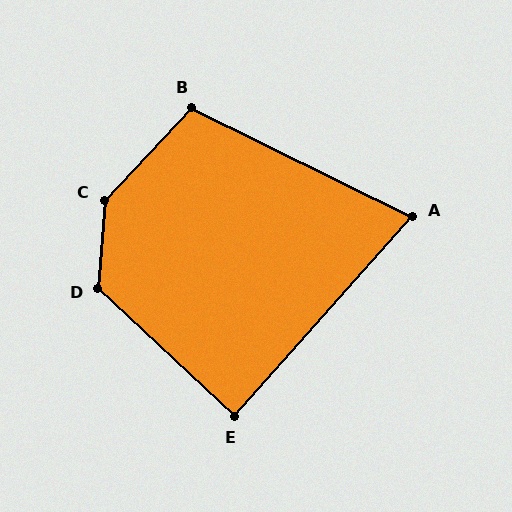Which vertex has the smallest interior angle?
A, at approximately 74 degrees.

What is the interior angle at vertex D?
Approximately 129 degrees (obtuse).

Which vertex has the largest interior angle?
C, at approximately 141 degrees.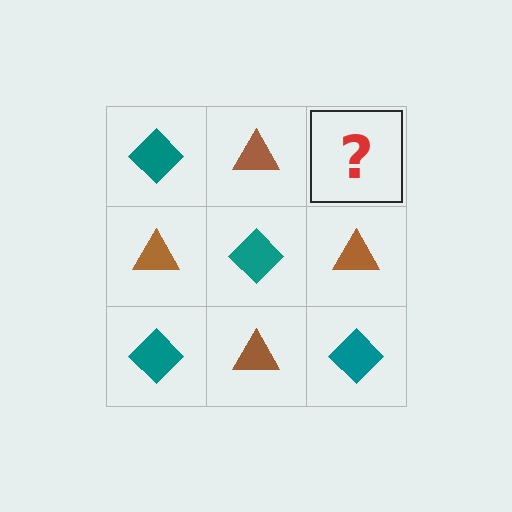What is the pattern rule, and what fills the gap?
The rule is that it alternates teal diamond and brown triangle in a checkerboard pattern. The gap should be filled with a teal diamond.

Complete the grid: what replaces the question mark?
The question mark should be replaced with a teal diamond.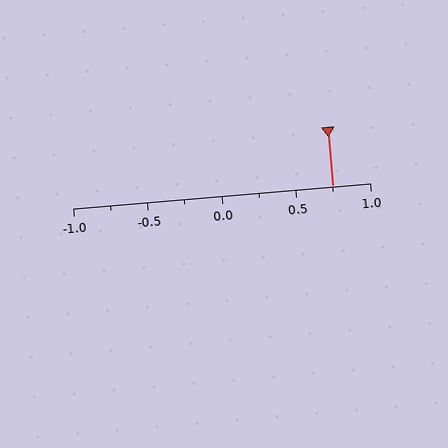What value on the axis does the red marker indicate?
The marker indicates approximately 0.75.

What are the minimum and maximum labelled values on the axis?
The axis runs from -1.0 to 1.0.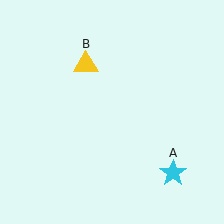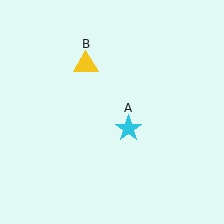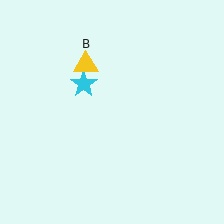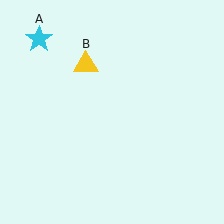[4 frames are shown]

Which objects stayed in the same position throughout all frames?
Yellow triangle (object B) remained stationary.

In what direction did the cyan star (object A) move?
The cyan star (object A) moved up and to the left.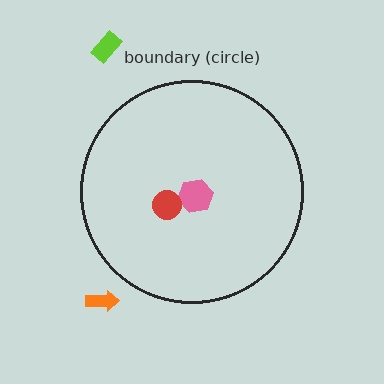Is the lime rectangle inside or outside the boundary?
Outside.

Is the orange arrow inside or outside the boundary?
Outside.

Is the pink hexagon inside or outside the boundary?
Inside.